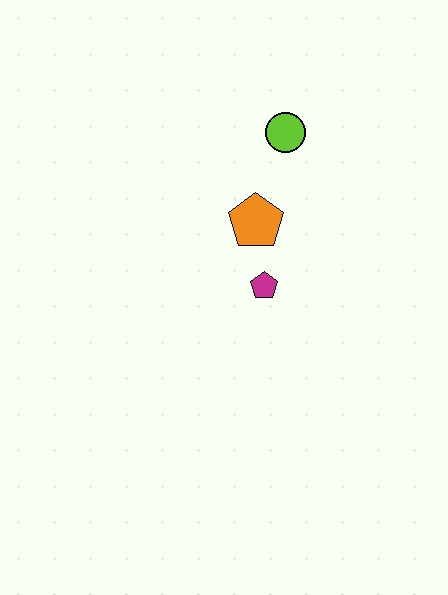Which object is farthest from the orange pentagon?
The lime circle is farthest from the orange pentagon.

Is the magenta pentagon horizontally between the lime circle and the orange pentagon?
Yes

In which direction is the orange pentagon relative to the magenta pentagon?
The orange pentagon is above the magenta pentagon.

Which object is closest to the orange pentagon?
The magenta pentagon is closest to the orange pentagon.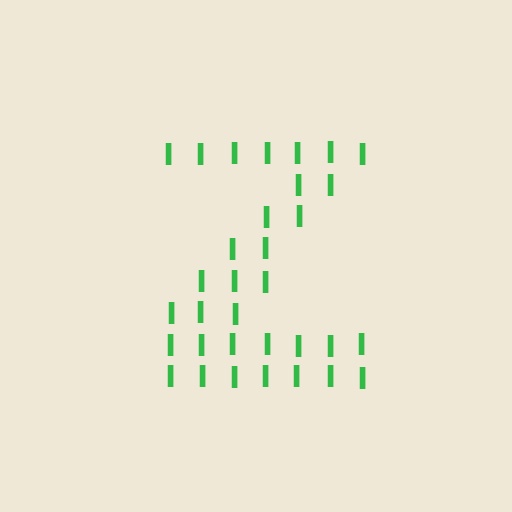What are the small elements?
The small elements are letter I's.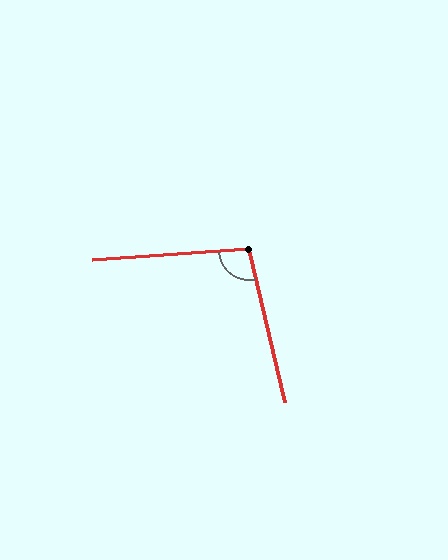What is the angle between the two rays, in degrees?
Approximately 99 degrees.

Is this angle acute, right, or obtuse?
It is obtuse.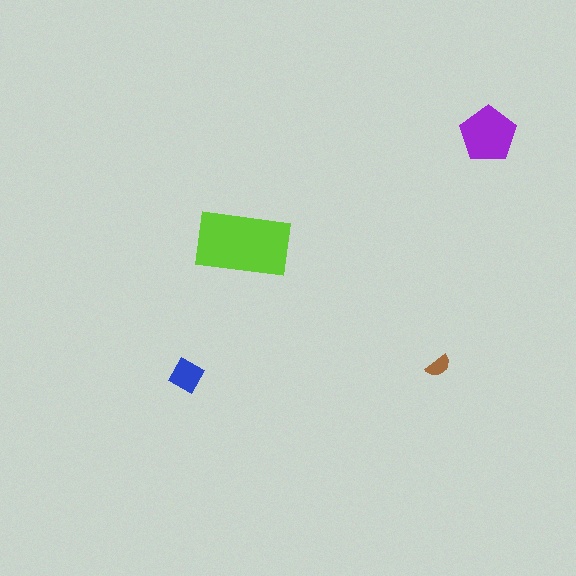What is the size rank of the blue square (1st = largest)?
3rd.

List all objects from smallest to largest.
The brown semicircle, the blue square, the purple pentagon, the lime rectangle.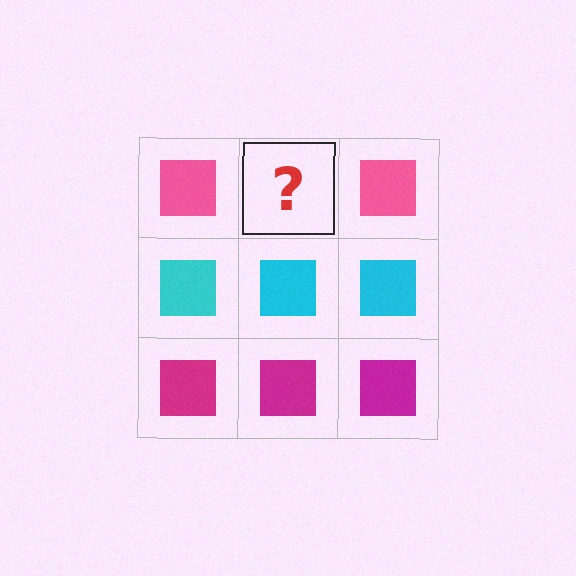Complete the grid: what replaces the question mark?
The question mark should be replaced with a pink square.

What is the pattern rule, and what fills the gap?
The rule is that each row has a consistent color. The gap should be filled with a pink square.